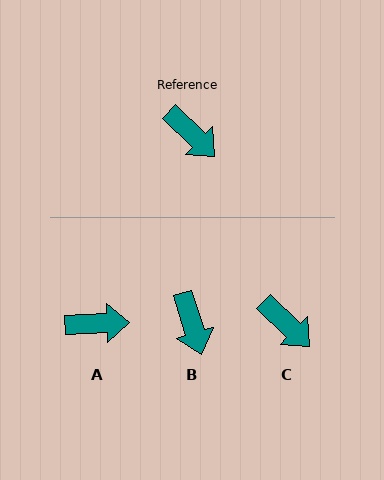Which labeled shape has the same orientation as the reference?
C.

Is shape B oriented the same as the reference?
No, it is off by about 28 degrees.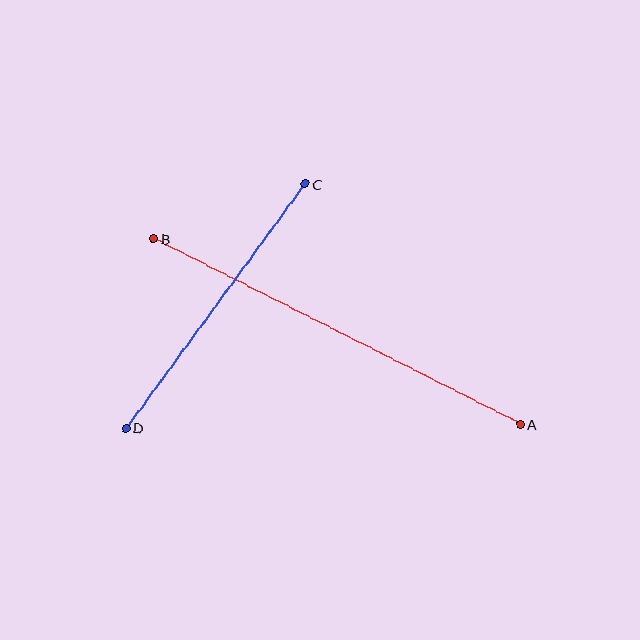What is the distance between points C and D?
The distance is approximately 304 pixels.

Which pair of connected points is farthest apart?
Points A and B are farthest apart.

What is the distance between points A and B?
The distance is approximately 411 pixels.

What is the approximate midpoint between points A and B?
The midpoint is at approximately (337, 331) pixels.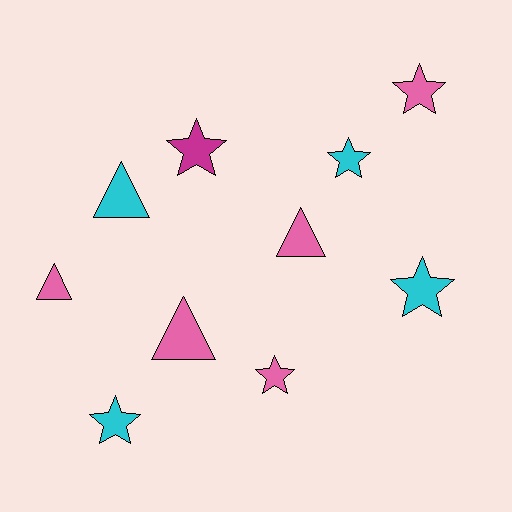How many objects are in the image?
There are 10 objects.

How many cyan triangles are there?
There is 1 cyan triangle.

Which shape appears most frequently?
Star, with 6 objects.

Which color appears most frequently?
Pink, with 5 objects.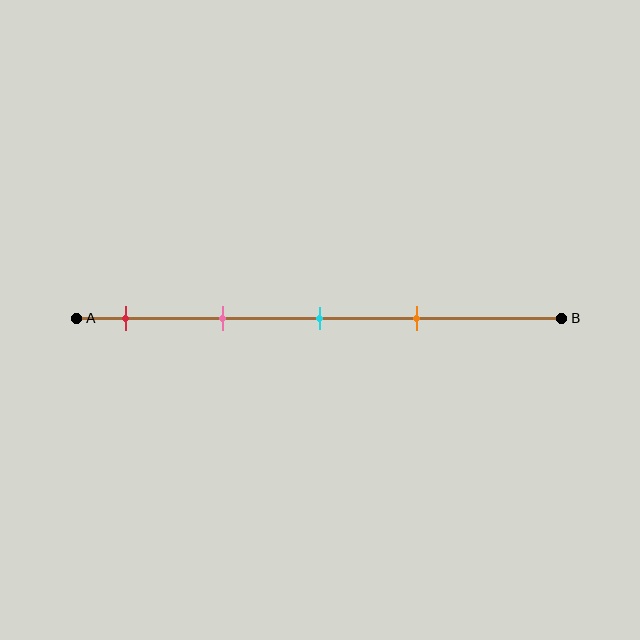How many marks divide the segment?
There are 4 marks dividing the segment.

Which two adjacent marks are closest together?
The cyan and orange marks are the closest adjacent pair.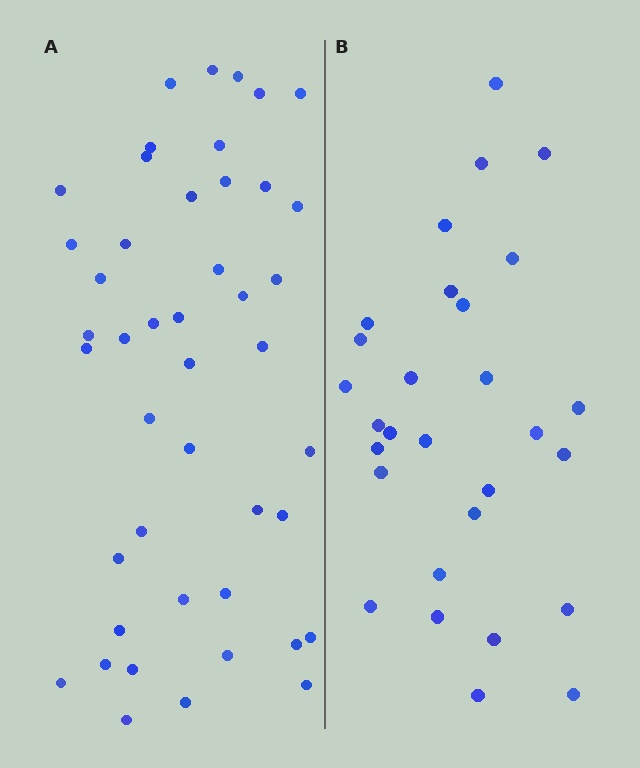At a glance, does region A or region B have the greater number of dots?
Region A (the left region) has more dots.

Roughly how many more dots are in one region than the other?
Region A has approximately 15 more dots than region B.